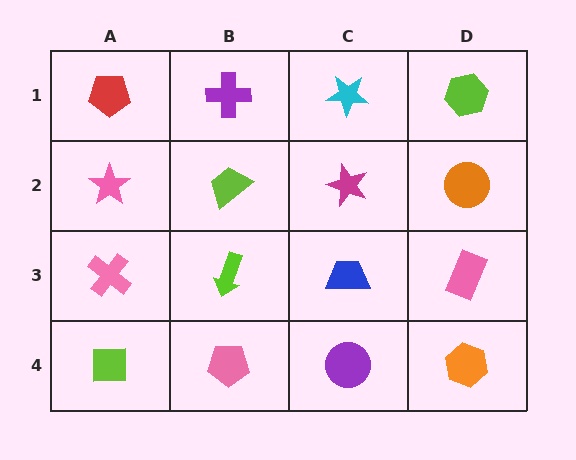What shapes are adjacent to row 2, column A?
A red pentagon (row 1, column A), a pink cross (row 3, column A), a lime trapezoid (row 2, column B).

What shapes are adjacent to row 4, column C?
A blue trapezoid (row 3, column C), a pink pentagon (row 4, column B), an orange hexagon (row 4, column D).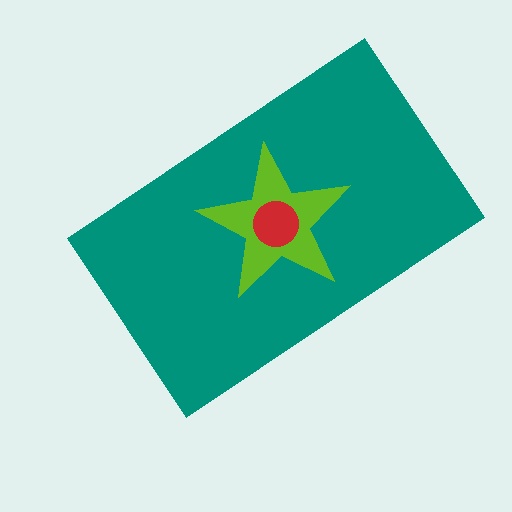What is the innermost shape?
The red circle.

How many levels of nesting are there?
3.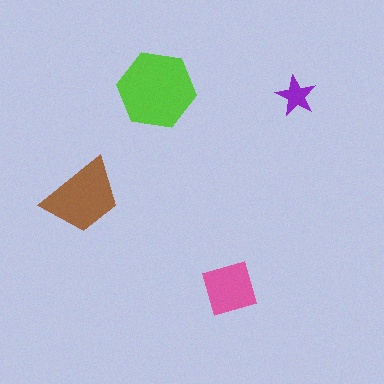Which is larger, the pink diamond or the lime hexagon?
The lime hexagon.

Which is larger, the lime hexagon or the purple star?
The lime hexagon.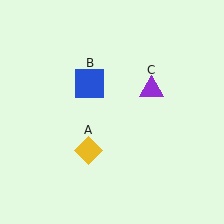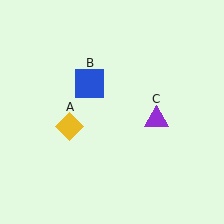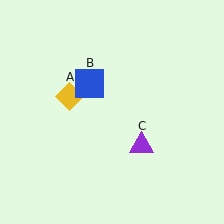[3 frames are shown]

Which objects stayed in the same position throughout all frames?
Blue square (object B) remained stationary.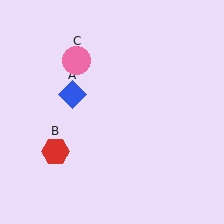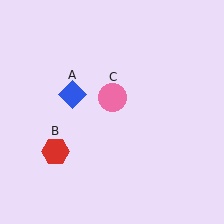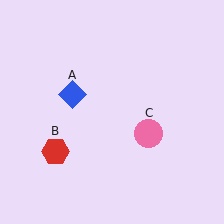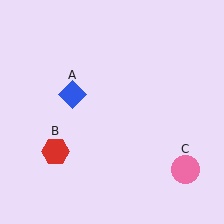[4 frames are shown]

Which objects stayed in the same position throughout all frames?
Blue diamond (object A) and red hexagon (object B) remained stationary.